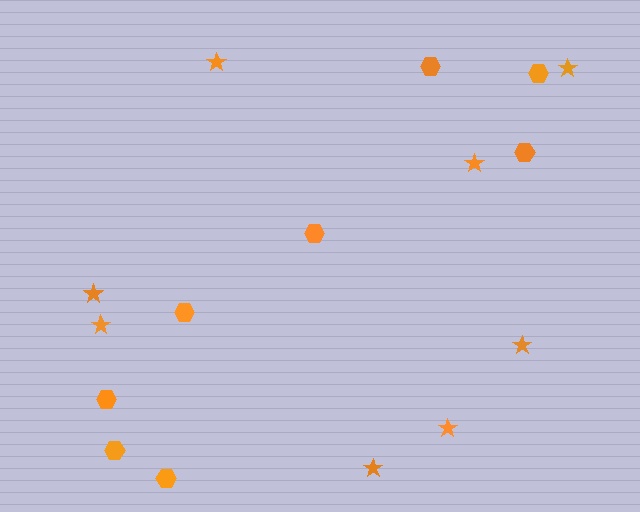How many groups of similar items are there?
There are 2 groups: one group of stars (8) and one group of hexagons (8).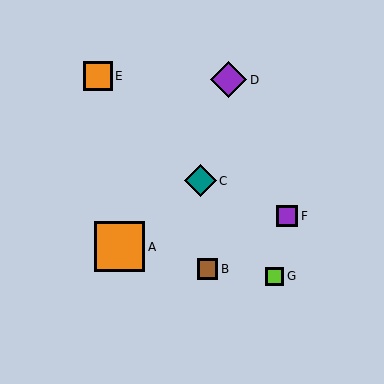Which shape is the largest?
The orange square (labeled A) is the largest.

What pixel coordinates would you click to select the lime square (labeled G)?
Click at (275, 276) to select the lime square G.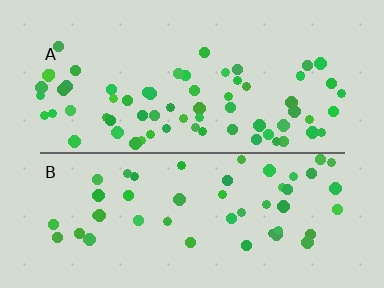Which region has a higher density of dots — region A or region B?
A (the top).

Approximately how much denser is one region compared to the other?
Approximately 1.3× — region A over region B.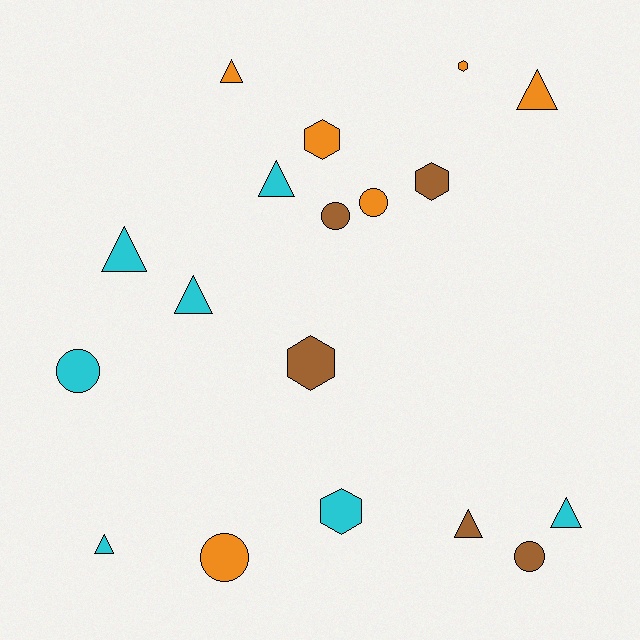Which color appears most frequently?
Cyan, with 7 objects.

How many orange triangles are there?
There are 2 orange triangles.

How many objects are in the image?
There are 18 objects.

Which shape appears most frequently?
Triangle, with 8 objects.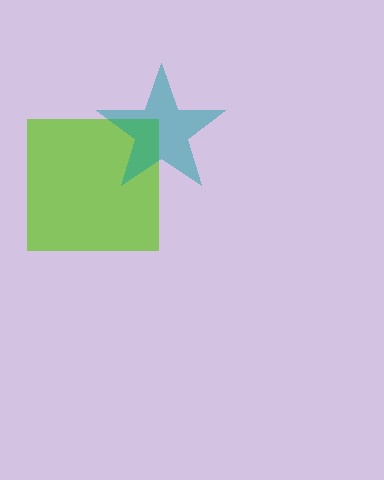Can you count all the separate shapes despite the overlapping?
Yes, there are 2 separate shapes.